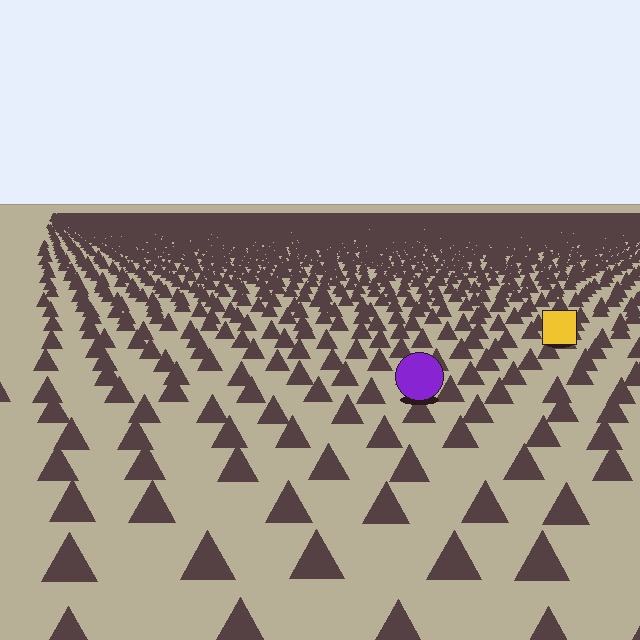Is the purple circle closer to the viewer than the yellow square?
Yes. The purple circle is closer — you can tell from the texture gradient: the ground texture is coarser near it.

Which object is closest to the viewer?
The purple circle is closest. The texture marks near it are larger and more spread out.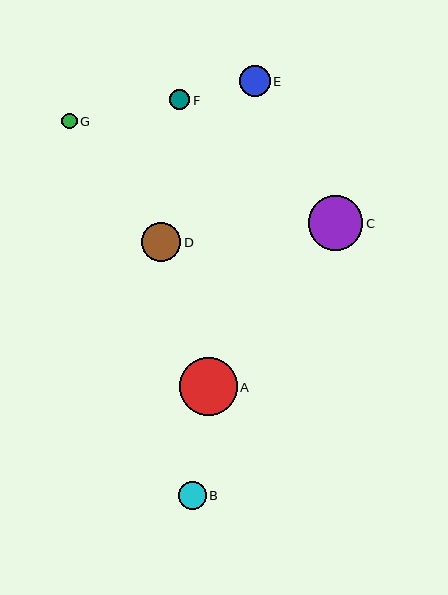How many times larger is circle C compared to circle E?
Circle C is approximately 1.8 times the size of circle E.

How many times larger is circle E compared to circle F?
Circle E is approximately 1.5 times the size of circle F.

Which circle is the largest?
Circle A is the largest with a size of approximately 58 pixels.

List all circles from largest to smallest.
From largest to smallest: A, C, D, E, B, F, G.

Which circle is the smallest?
Circle G is the smallest with a size of approximately 16 pixels.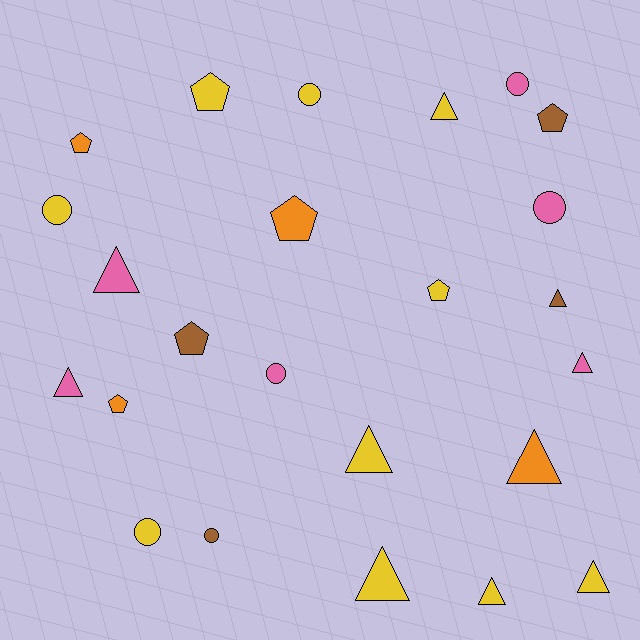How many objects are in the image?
There are 24 objects.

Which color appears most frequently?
Yellow, with 10 objects.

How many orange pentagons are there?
There are 3 orange pentagons.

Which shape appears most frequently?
Triangle, with 10 objects.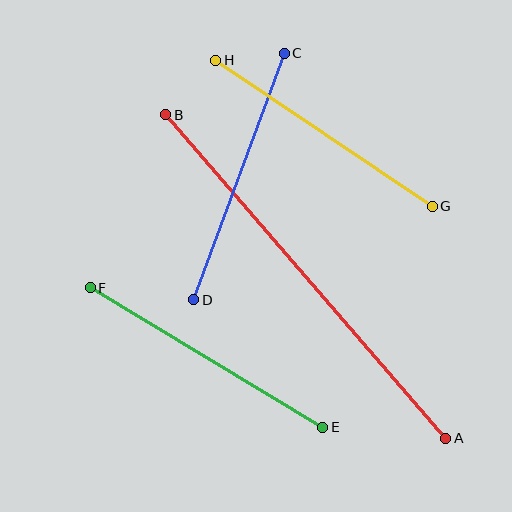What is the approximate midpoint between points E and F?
The midpoint is at approximately (207, 358) pixels.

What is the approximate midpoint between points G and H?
The midpoint is at approximately (324, 133) pixels.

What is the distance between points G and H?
The distance is approximately 261 pixels.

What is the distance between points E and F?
The distance is approximately 271 pixels.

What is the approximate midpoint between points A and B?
The midpoint is at approximately (306, 276) pixels.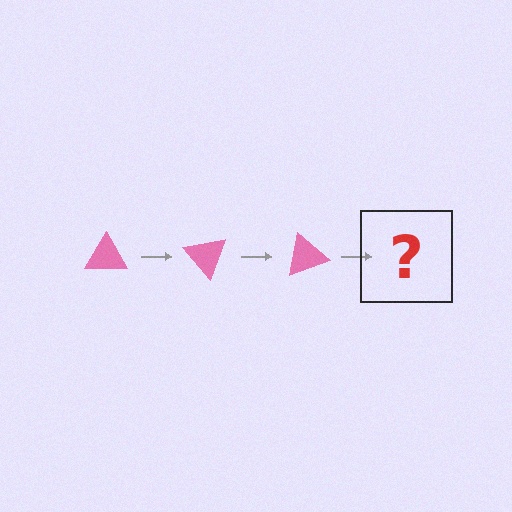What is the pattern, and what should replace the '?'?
The pattern is that the triangle rotates 50 degrees each step. The '?' should be a pink triangle rotated 150 degrees.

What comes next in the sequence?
The next element should be a pink triangle rotated 150 degrees.